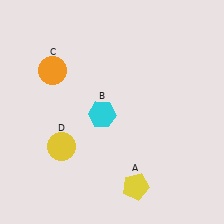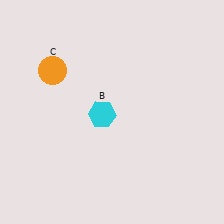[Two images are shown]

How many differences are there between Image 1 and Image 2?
There are 2 differences between the two images.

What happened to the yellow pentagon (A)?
The yellow pentagon (A) was removed in Image 2. It was in the bottom-right area of Image 1.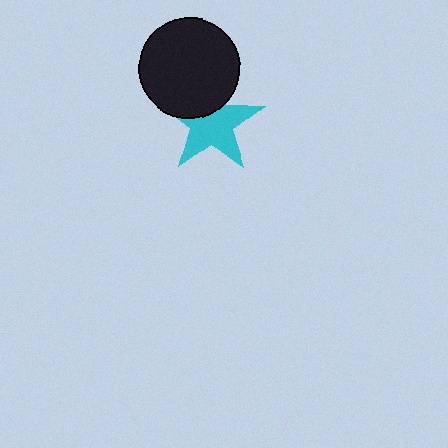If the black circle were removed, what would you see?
You would see the complete cyan star.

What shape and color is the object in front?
The object in front is a black circle.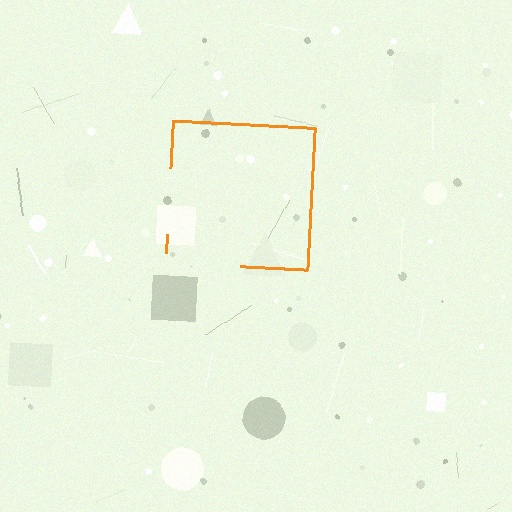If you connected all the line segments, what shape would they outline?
They would outline a square.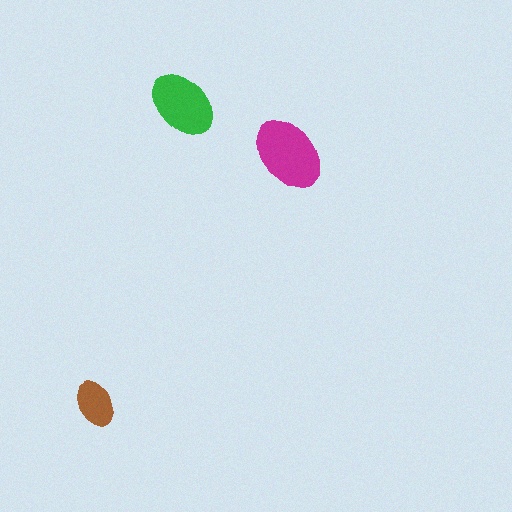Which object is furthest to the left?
The brown ellipse is leftmost.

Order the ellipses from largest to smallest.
the magenta one, the green one, the brown one.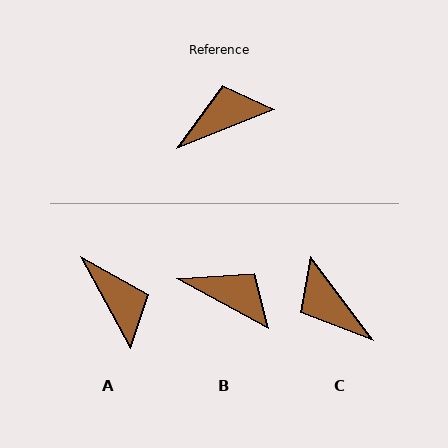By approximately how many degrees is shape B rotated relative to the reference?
Approximately 51 degrees clockwise.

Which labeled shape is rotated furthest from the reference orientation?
C, about 105 degrees away.